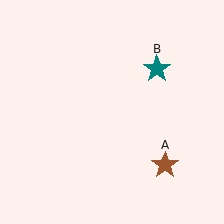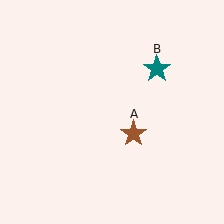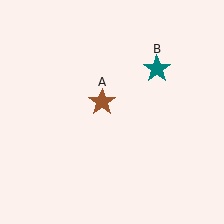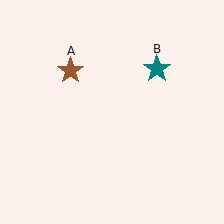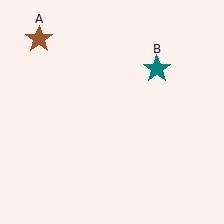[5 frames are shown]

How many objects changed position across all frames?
1 object changed position: brown star (object A).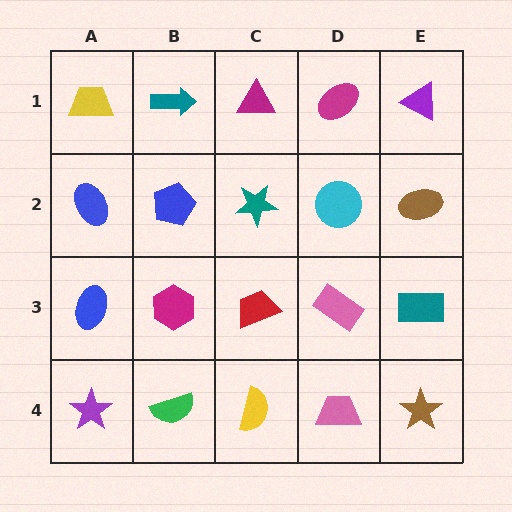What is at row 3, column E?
A teal rectangle.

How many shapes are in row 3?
5 shapes.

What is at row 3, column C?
A red trapezoid.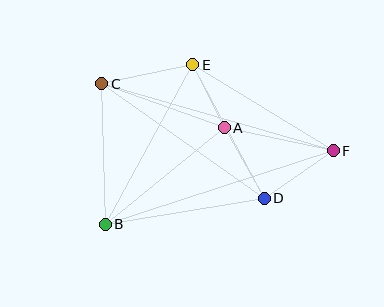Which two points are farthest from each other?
Points C and F are farthest from each other.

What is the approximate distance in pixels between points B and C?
The distance between B and C is approximately 141 pixels.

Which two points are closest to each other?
Points A and E are closest to each other.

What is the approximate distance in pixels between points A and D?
The distance between A and D is approximately 81 pixels.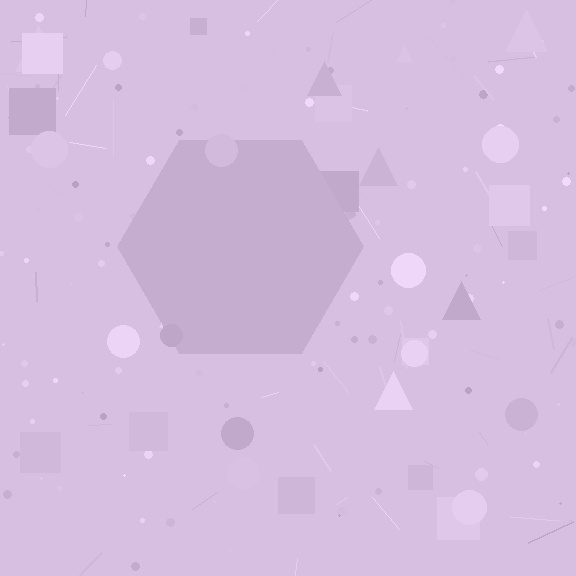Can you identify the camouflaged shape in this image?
The camouflaged shape is a hexagon.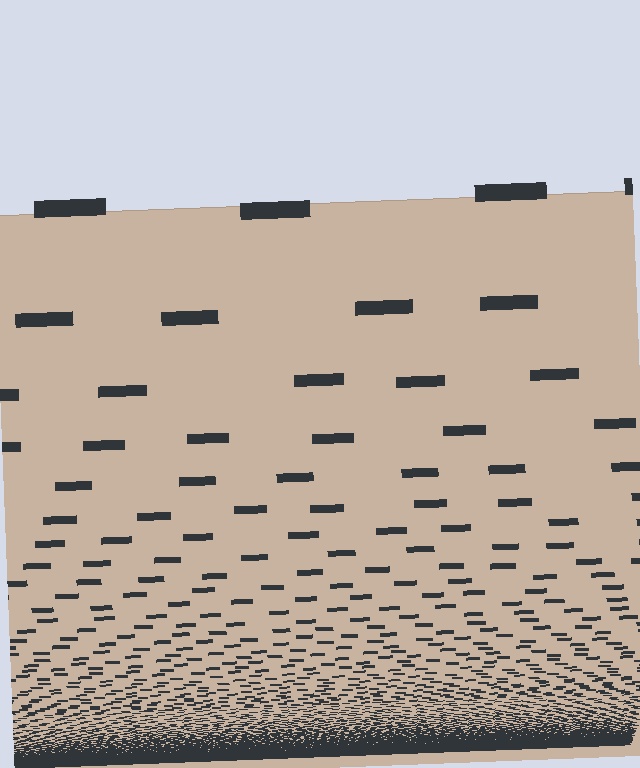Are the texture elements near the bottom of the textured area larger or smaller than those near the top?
Smaller. The gradient is inverted — elements near the bottom are smaller and denser.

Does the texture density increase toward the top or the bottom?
Density increases toward the bottom.